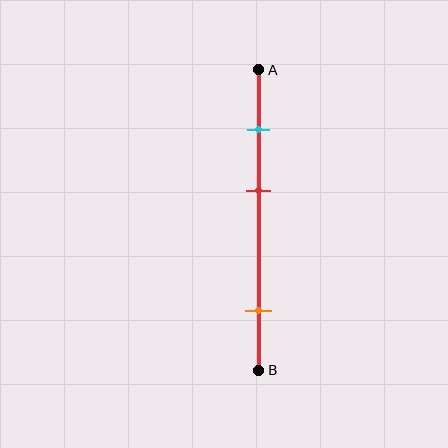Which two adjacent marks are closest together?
The cyan and red marks are the closest adjacent pair.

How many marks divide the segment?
There are 3 marks dividing the segment.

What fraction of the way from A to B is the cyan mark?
The cyan mark is approximately 20% (0.2) of the way from A to B.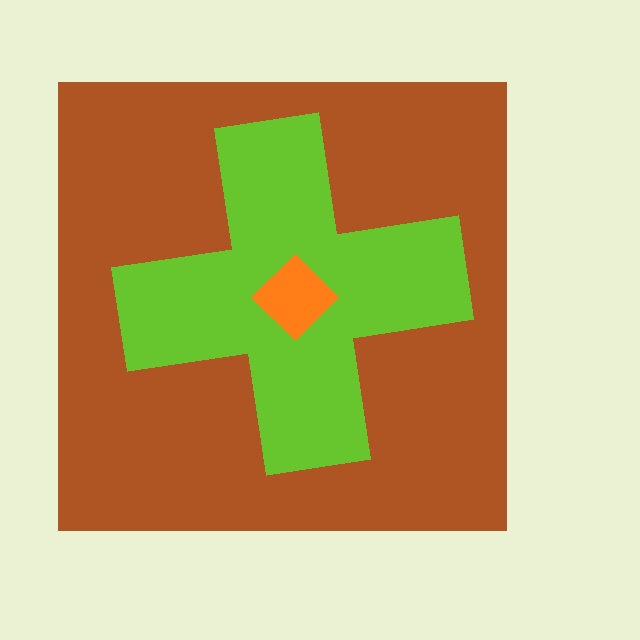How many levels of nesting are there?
3.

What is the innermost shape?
The orange diamond.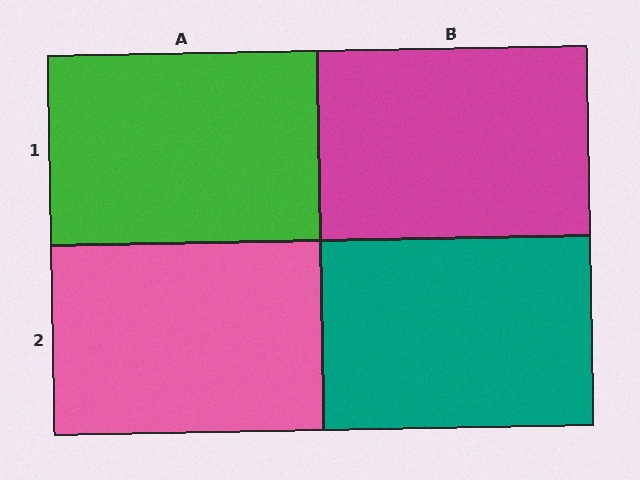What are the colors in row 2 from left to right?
Pink, teal.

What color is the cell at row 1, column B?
Magenta.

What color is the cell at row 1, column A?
Green.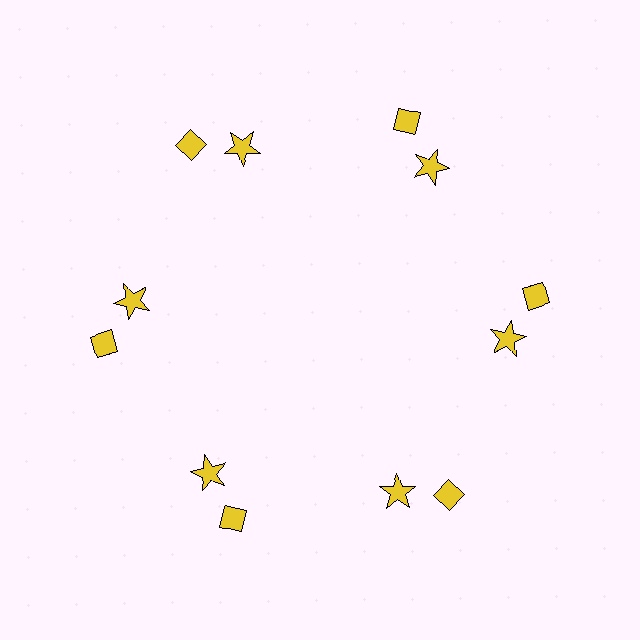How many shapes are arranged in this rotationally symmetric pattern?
There are 12 shapes, arranged in 6 groups of 2.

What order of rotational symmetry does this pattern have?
This pattern has 6-fold rotational symmetry.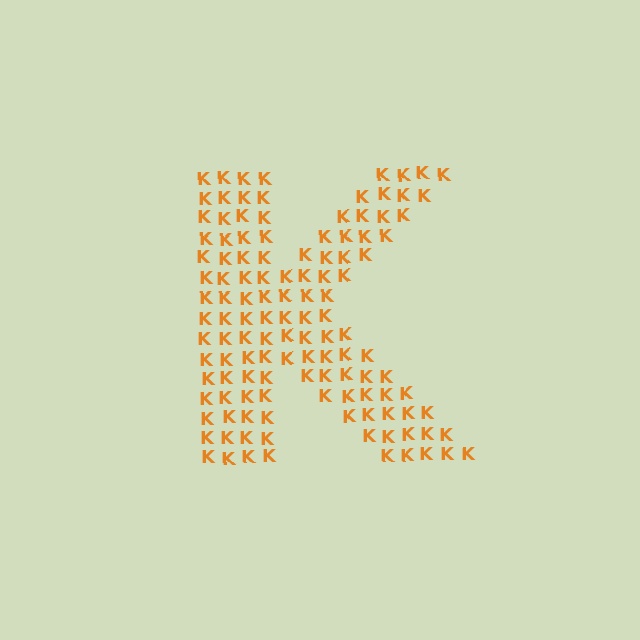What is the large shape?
The large shape is the letter K.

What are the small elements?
The small elements are letter K's.